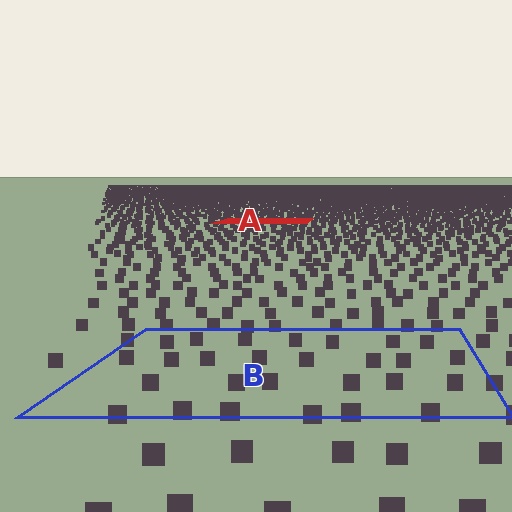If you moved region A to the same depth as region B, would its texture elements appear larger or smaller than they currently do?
They would appear larger. At a closer depth, the same texture elements are projected at a bigger on-screen size.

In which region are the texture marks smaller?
The texture marks are smaller in region A, because it is farther away.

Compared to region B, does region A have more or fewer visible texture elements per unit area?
Region A has more texture elements per unit area — they are packed more densely because it is farther away.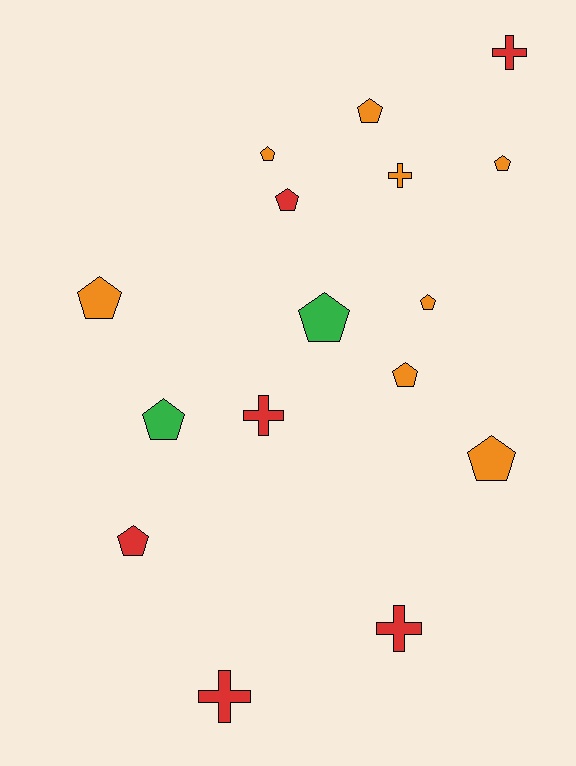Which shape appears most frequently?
Pentagon, with 11 objects.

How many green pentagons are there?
There are 2 green pentagons.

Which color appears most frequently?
Orange, with 8 objects.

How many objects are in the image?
There are 16 objects.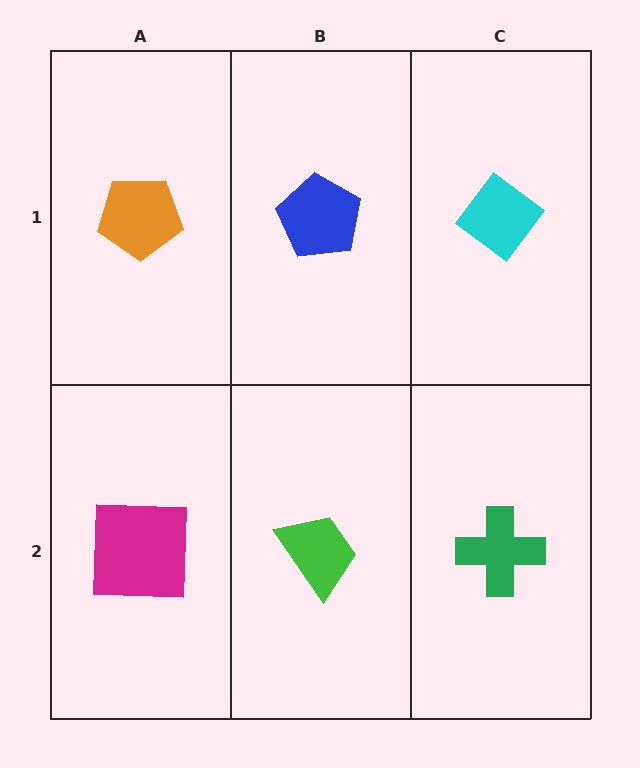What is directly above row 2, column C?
A cyan diamond.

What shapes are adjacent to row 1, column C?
A green cross (row 2, column C), a blue pentagon (row 1, column B).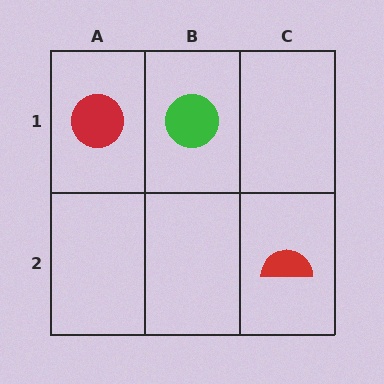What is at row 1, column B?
A green circle.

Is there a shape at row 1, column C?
No, that cell is empty.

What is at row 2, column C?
A red semicircle.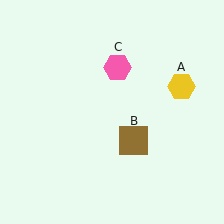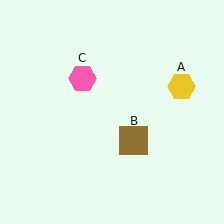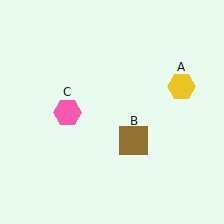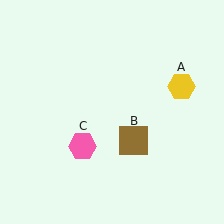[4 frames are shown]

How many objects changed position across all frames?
1 object changed position: pink hexagon (object C).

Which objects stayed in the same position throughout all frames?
Yellow hexagon (object A) and brown square (object B) remained stationary.